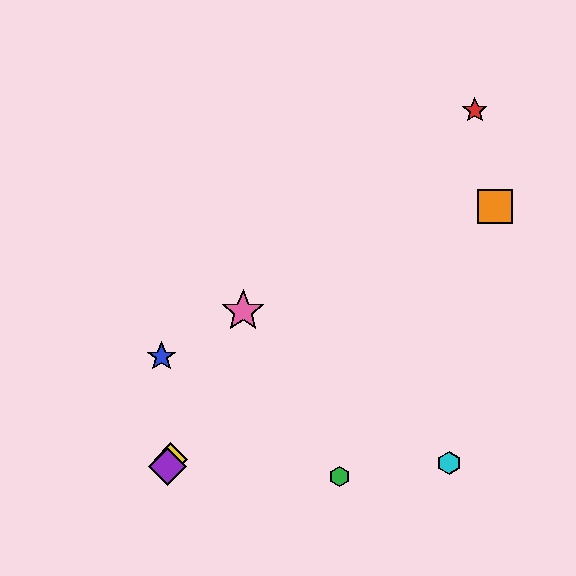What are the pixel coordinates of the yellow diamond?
The yellow diamond is at (171, 459).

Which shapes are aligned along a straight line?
The yellow diamond, the purple diamond, the pink star are aligned along a straight line.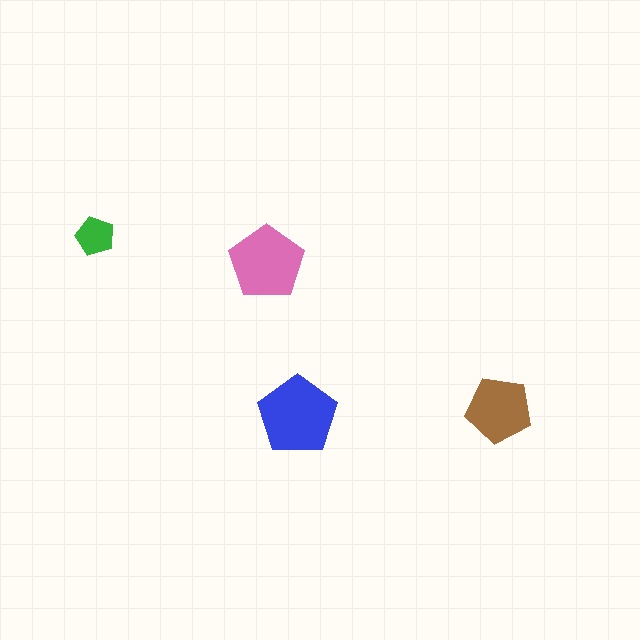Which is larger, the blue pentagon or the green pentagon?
The blue one.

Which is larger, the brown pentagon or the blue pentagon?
The blue one.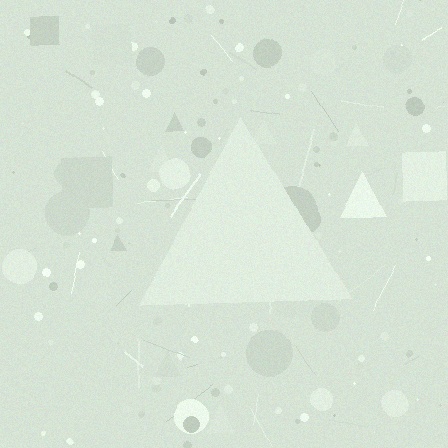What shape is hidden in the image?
A triangle is hidden in the image.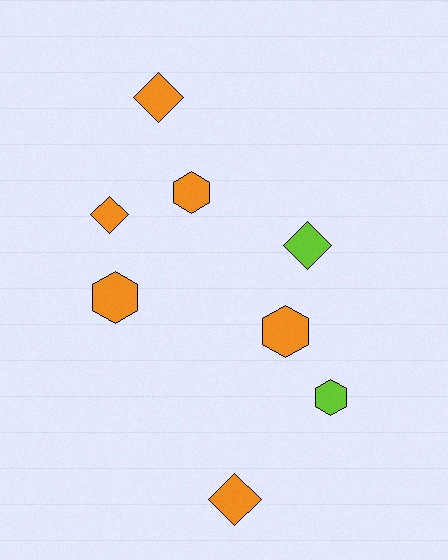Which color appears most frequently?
Orange, with 6 objects.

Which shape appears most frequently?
Hexagon, with 4 objects.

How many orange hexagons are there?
There are 3 orange hexagons.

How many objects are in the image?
There are 8 objects.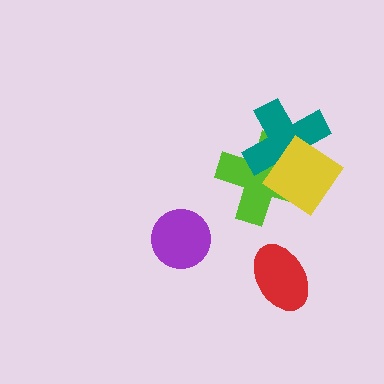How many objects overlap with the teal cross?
2 objects overlap with the teal cross.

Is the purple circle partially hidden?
No, no other shape covers it.